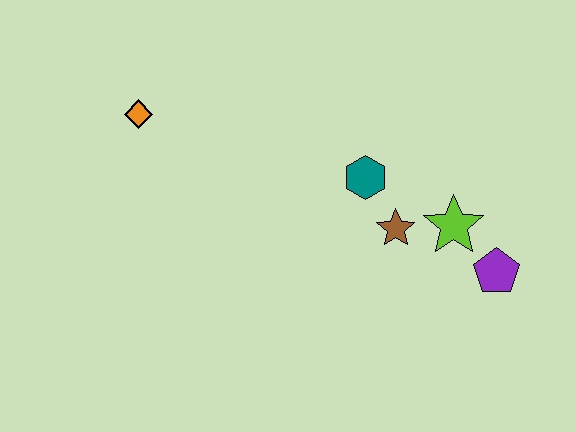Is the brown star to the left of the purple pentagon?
Yes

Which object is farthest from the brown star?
The orange diamond is farthest from the brown star.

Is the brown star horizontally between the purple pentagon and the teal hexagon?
Yes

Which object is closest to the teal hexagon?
The brown star is closest to the teal hexagon.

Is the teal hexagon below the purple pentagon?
No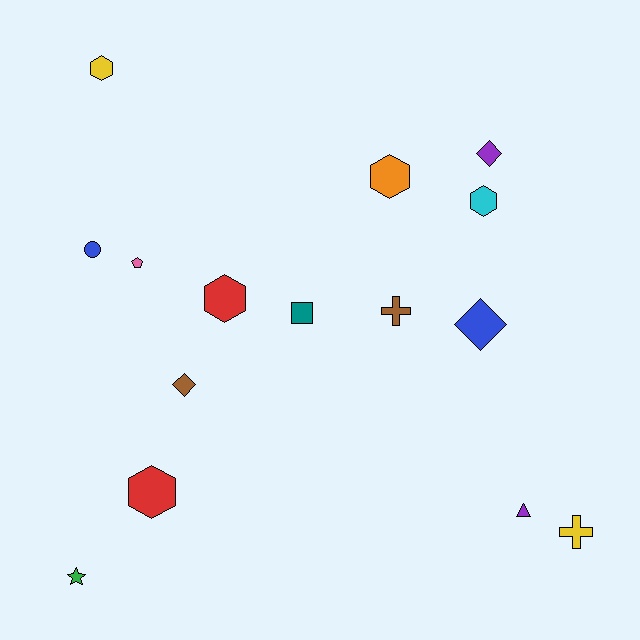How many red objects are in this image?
There are 2 red objects.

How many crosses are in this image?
There are 2 crosses.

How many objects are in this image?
There are 15 objects.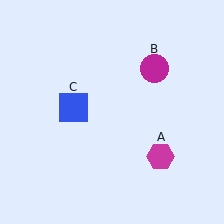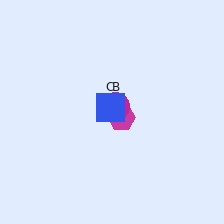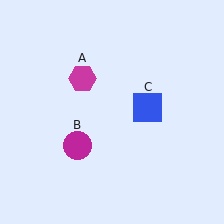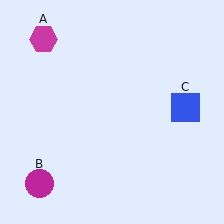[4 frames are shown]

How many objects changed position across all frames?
3 objects changed position: magenta hexagon (object A), magenta circle (object B), blue square (object C).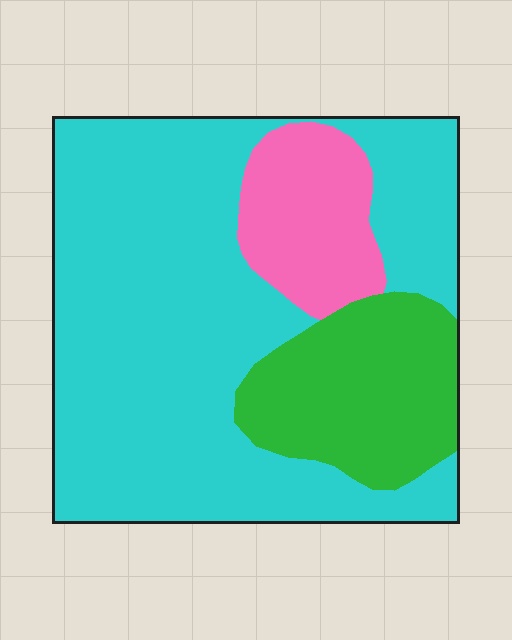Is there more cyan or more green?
Cyan.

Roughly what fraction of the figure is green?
Green covers 20% of the figure.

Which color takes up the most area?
Cyan, at roughly 65%.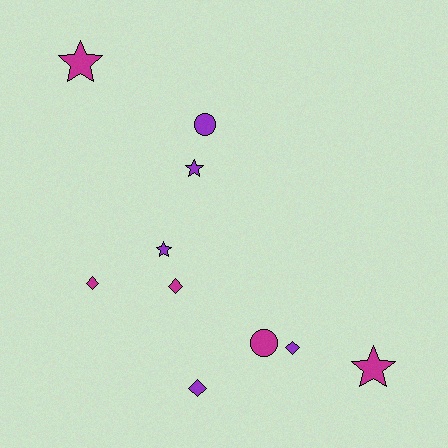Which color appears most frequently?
Magenta, with 5 objects.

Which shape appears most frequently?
Star, with 4 objects.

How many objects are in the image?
There are 10 objects.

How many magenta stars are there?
There are 2 magenta stars.